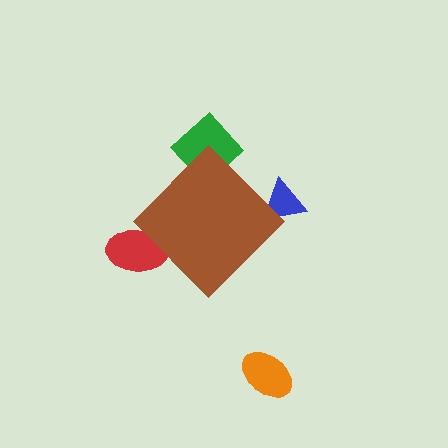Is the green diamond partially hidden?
Yes, the green diamond is partially hidden behind the brown diamond.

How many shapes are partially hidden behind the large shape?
3 shapes are partially hidden.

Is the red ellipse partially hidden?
Yes, the red ellipse is partially hidden behind the brown diamond.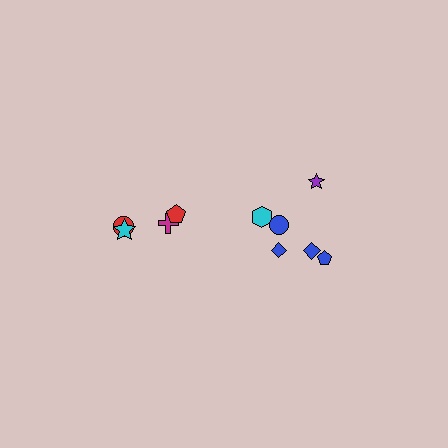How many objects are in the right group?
There are 6 objects.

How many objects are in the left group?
There are 4 objects.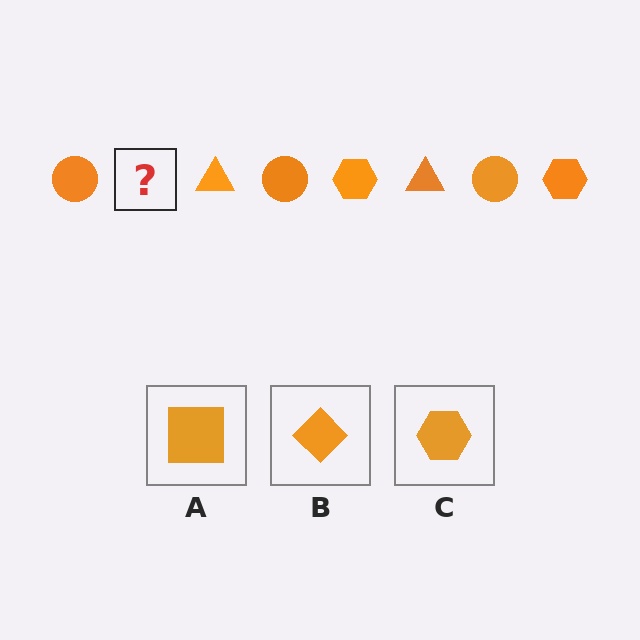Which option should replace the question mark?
Option C.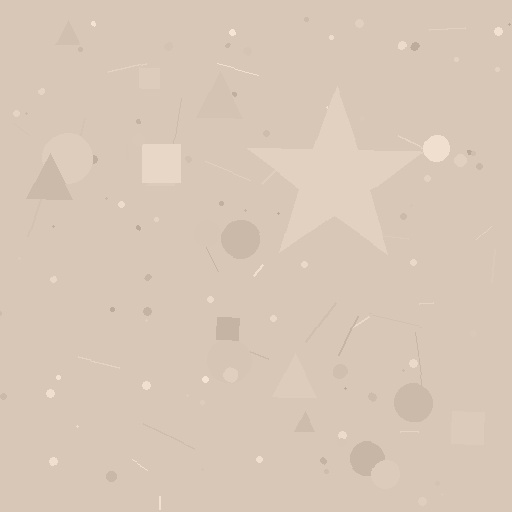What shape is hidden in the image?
A star is hidden in the image.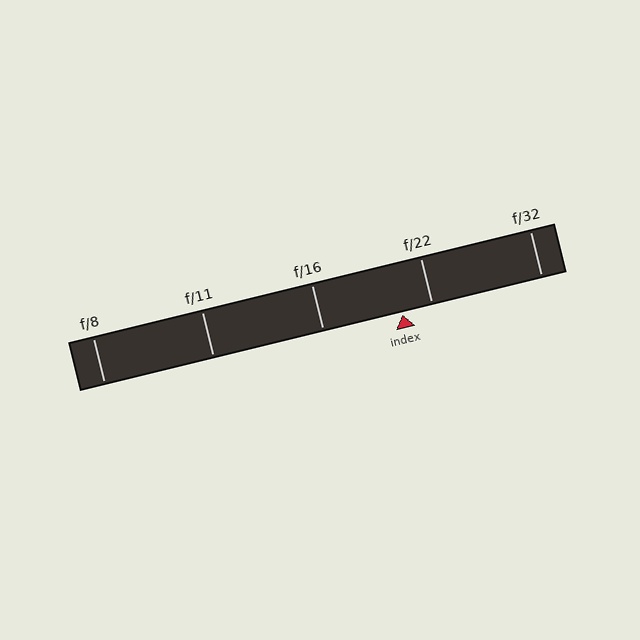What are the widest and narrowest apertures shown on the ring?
The widest aperture shown is f/8 and the narrowest is f/32.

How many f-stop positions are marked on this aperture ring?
There are 5 f-stop positions marked.